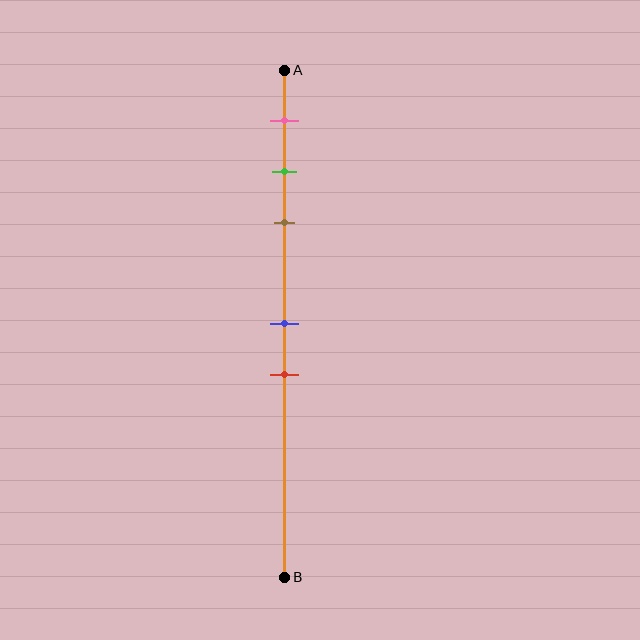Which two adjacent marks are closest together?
The green and brown marks are the closest adjacent pair.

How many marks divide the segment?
There are 5 marks dividing the segment.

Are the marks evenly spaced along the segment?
No, the marks are not evenly spaced.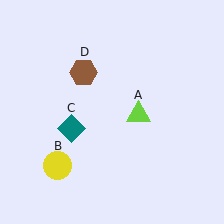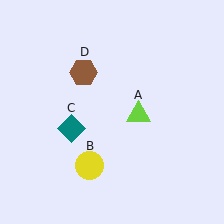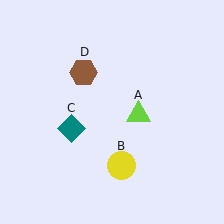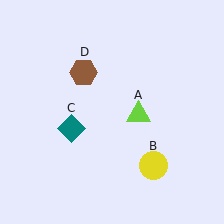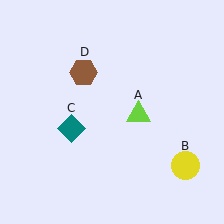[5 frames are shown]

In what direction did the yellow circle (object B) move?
The yellow circle (object B) moved right.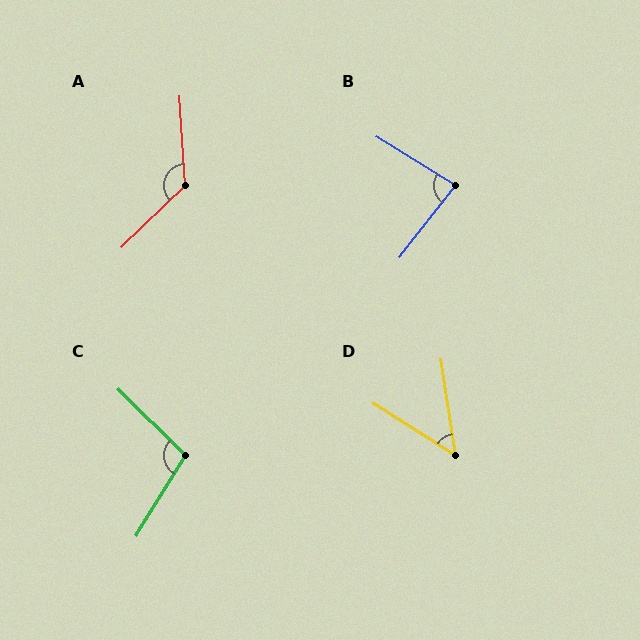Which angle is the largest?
A, at approximately 130 degrees.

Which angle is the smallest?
D, at approximately 49 degrees.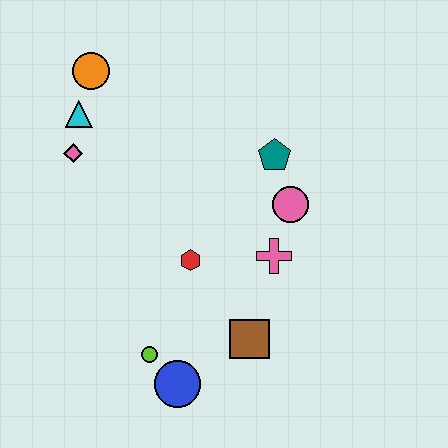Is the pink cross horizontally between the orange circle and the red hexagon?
No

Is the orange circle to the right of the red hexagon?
No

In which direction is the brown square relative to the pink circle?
The brown square is below the pink circle.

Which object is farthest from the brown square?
The orange circle is farthest from the brown square.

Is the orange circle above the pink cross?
Yes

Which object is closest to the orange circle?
The cyan triangle is closest to the orange circle.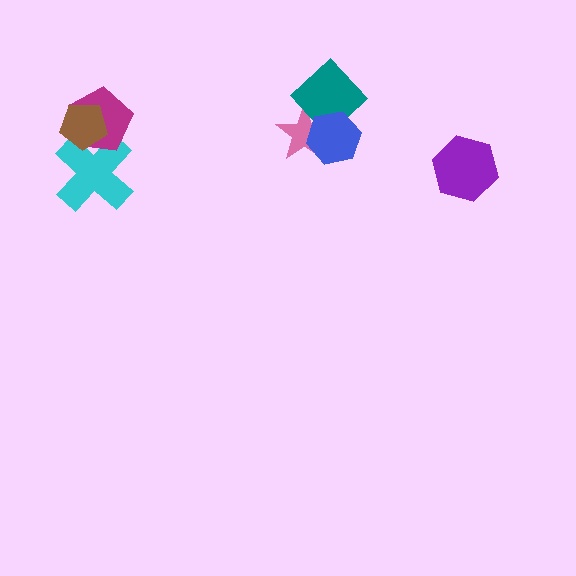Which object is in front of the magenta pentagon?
The brown pentagon is in front of the magenta pentagon.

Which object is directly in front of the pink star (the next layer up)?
The teal diamond is directly in front of the pink star.